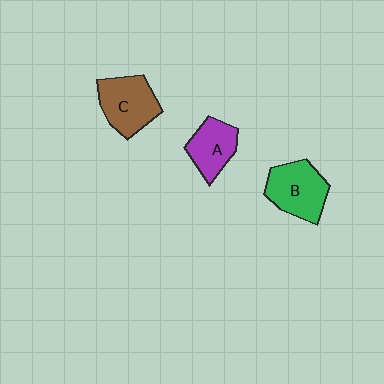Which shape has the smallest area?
Shape A (purple).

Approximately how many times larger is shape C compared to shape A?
Approximately 1.3 times.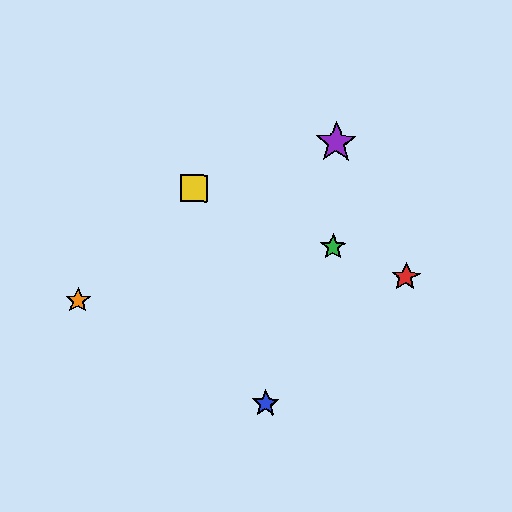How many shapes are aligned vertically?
2 shapes (the green star, the purple star) are aligned vertically.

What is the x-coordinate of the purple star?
The purple star is at x≈336.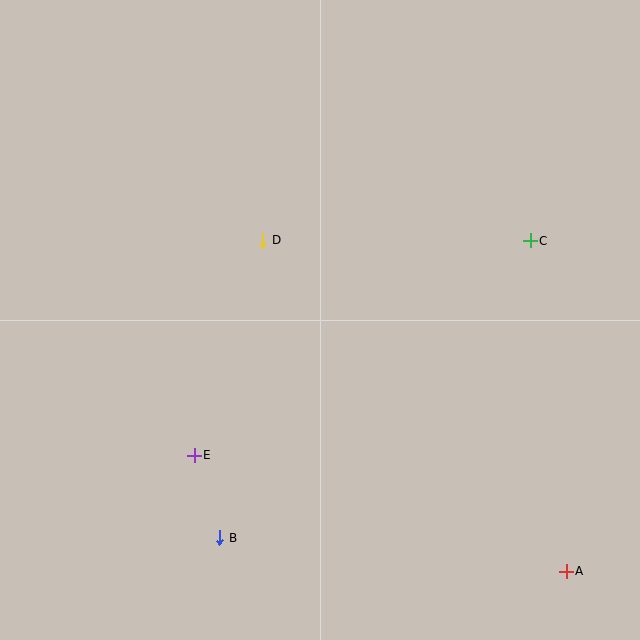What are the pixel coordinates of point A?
Point A is at (566, 571).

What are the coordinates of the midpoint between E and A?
The midpoint between E and A is at (380, 513).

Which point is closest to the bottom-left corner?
Point B is closest to the bottom-left corner.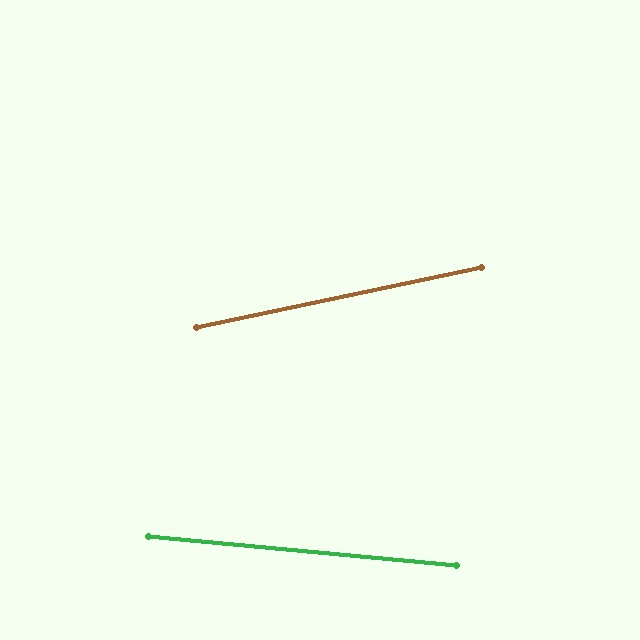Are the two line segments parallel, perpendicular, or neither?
Neither parallel nor perpendicular — they differ by about 17°.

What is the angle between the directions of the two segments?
Approximately 17 degrees.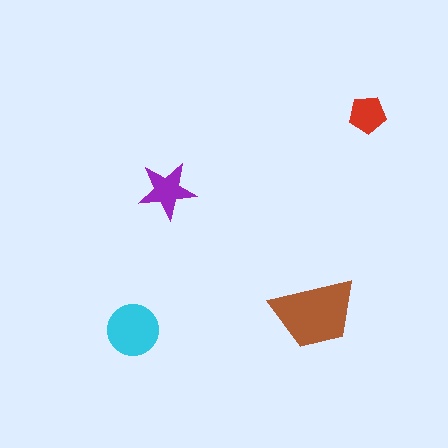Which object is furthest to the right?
The red pentagon is rightmost.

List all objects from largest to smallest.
The brown trapezoid, the cyan circle, the purple star, the red pentagon.